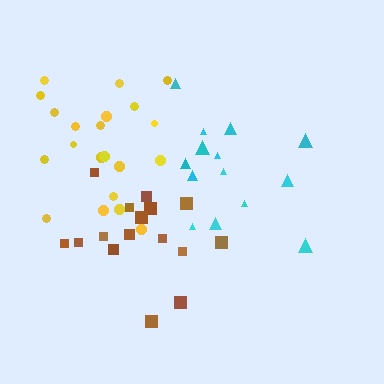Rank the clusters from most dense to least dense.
yellow, cyan, brown.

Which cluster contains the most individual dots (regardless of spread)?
Yellow (21).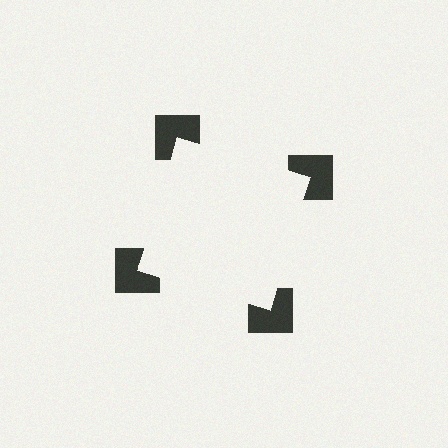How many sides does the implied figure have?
4 sides.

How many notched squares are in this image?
There are 4 — one at each vertex of the illusory square.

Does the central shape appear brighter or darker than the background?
It typically appears slightly brighter than the background, even though no actual brightness change is drawn.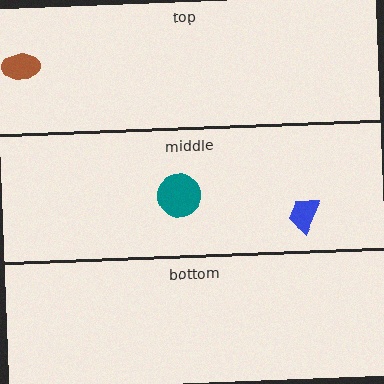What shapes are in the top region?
The brown ellipse.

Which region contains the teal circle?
The middle region.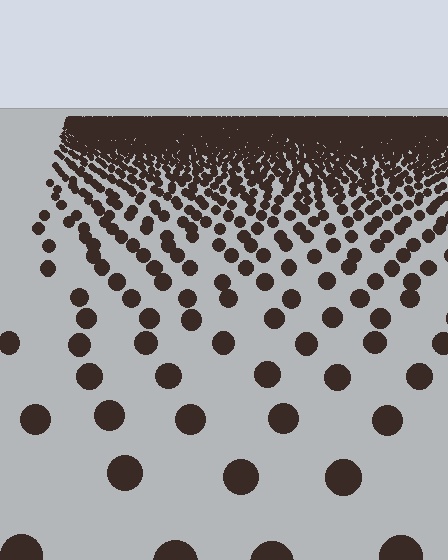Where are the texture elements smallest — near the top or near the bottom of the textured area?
Near the top.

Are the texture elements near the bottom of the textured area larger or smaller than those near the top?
Larger. Near the bottom, elements are closer to the viewer and appear at a bigger on-screen size.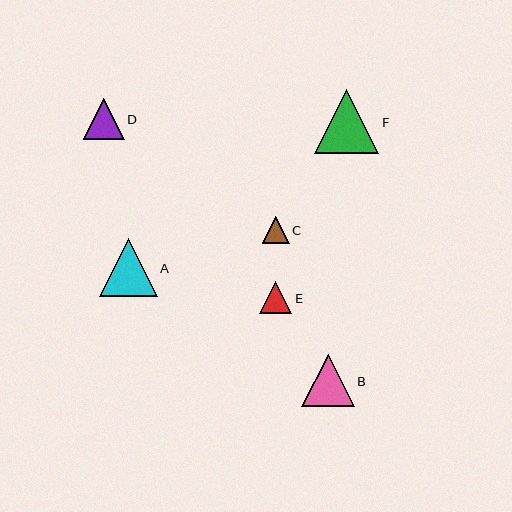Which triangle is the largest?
Triangle F is the largest with a size of approximately 64 pixels.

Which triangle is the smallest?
Triangle C is the smallest with a size of approximately 27 pixels.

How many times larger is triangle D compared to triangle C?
Triangle D is approximately 1.5 times the size of triangle C.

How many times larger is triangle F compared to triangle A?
Triangle F is approximately 1.1 times the size of triangle A.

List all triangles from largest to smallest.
From largest to smallest: F, A, B, D, E, C.